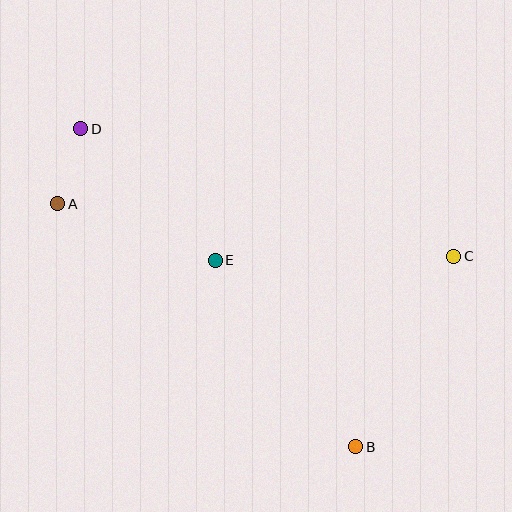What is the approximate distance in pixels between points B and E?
The distance between B and E is approximately 233 pixels.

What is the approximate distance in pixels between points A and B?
The distance between A and B is approximately 384 pixels.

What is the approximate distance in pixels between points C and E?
The distance between C and E is approximately 238 pixels.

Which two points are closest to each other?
Points A and D are closest to each other.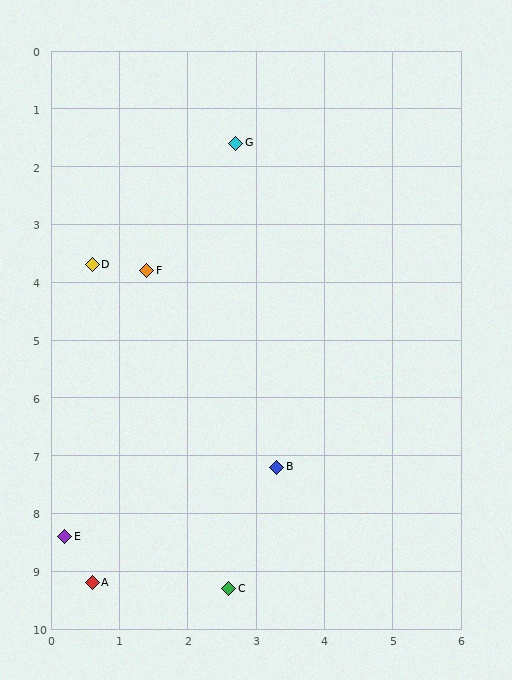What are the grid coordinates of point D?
Point D is at approximately (0.6, 3.7).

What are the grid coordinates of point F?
Point F is at approximately (1.4, 3.8).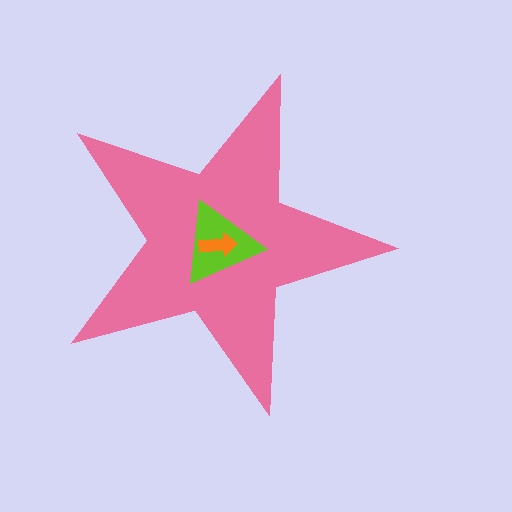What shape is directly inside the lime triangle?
The orange arrow.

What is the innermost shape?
The orange arrow.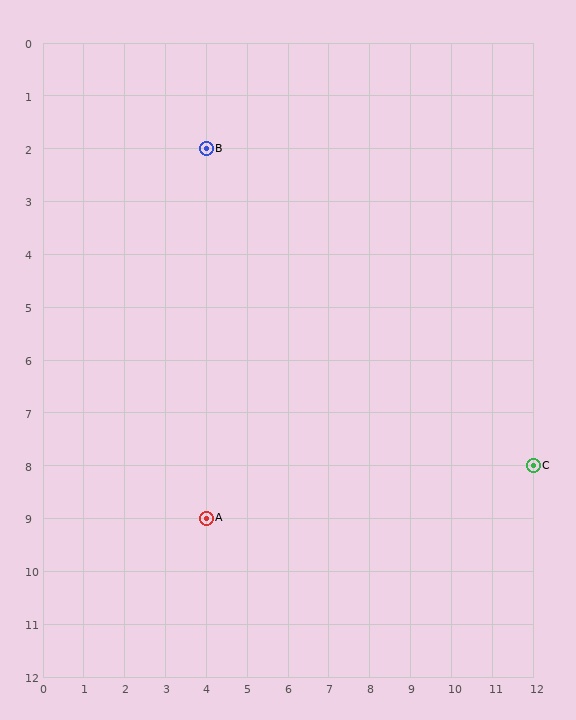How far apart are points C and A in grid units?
Points C and A are 8 columns and 1 row apart (about 8.1 grid units diagonally).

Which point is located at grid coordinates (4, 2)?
Point B is at (4, 2).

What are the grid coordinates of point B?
Point B is at grid coordinates (4, 2).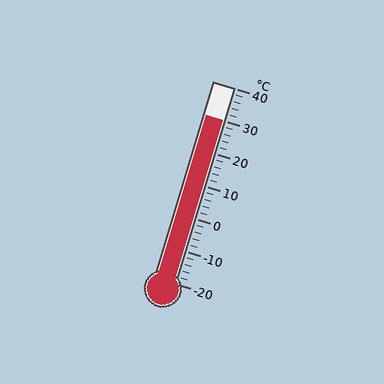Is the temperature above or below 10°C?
The temperature is above 10°C.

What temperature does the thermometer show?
The thermometer shows approximately 30°C.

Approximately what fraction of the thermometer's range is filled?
The thermometer is filled to approximately 85% of its range.